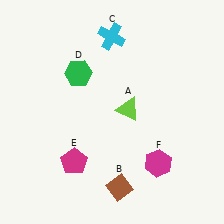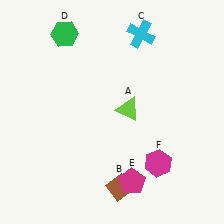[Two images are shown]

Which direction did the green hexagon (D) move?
The green hexagon (D) moved up.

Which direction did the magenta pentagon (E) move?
The magenta pentagon (E) moved right.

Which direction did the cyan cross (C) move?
The cyan cross (C) moved right.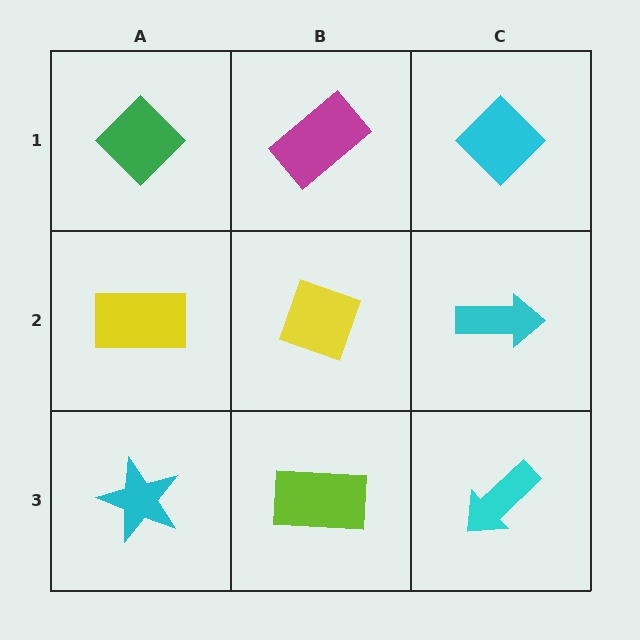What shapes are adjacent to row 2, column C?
A cyan diamond (row 1, column C), a cyan arrow (row 3, column C), a yellow diamond (row 2, column B).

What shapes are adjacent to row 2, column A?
A green diamond (row 1, column A), a cyan star (row 3, column A), a yellow diamond (row 2, column B).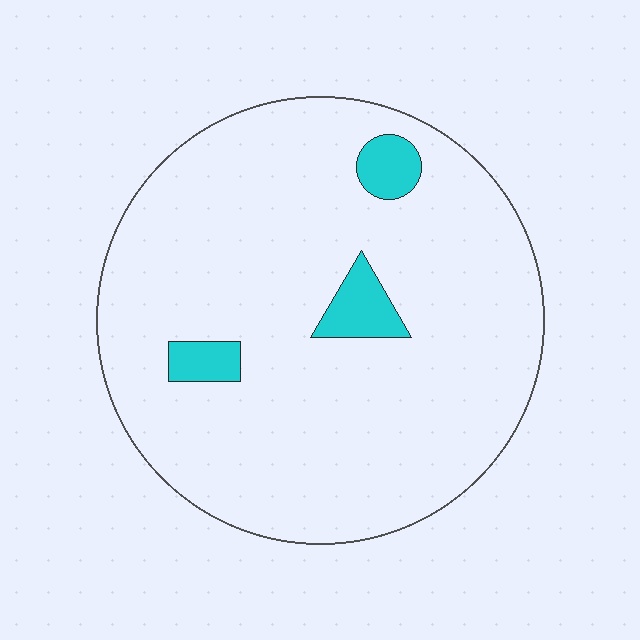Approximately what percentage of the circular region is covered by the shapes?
Approximately 5%.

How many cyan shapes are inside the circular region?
3.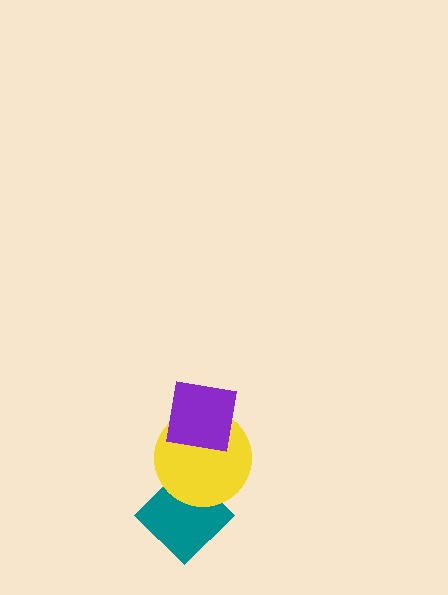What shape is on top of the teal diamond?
The yellow circle is on top of the teal diamond.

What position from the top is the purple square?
The purple square is 1st from the top.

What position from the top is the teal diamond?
The teal diamond is 3rd from the top.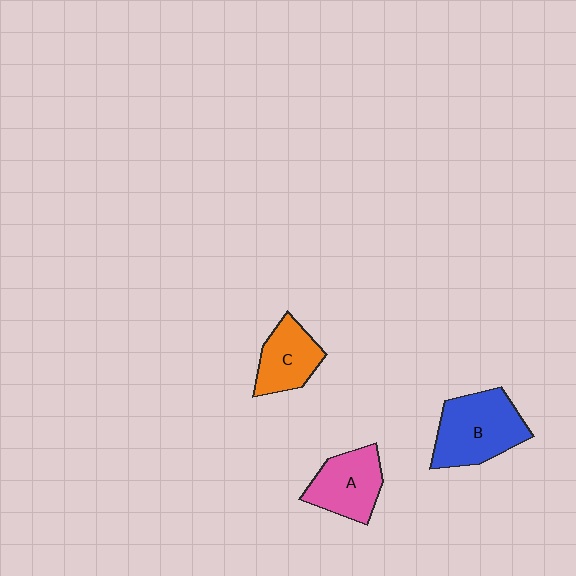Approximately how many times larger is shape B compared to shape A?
Approximately 1.3 times.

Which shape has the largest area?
Shape B (blue).